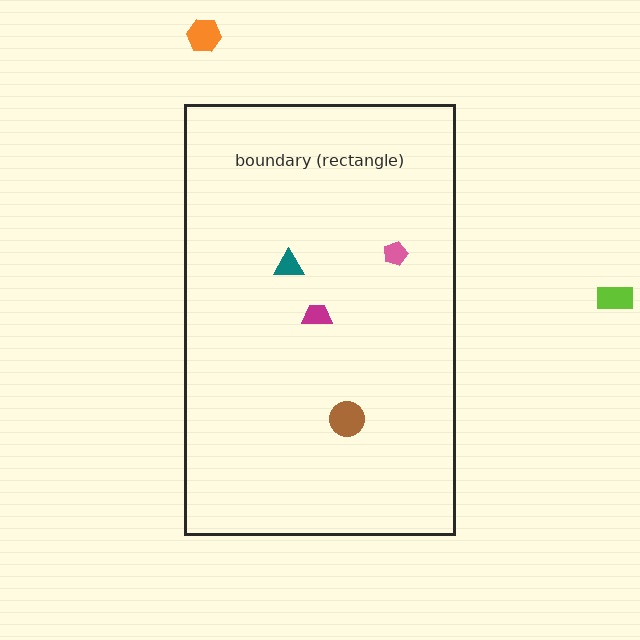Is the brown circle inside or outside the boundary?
Inside.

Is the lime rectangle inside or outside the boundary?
Outside.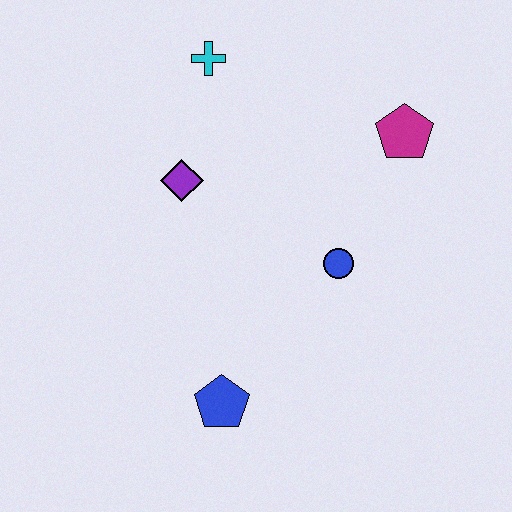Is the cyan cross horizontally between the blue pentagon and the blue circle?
No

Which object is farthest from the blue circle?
The cyan cross is farthest from the blue circle.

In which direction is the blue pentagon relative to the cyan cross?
The blue pentagon is below the cyan cross.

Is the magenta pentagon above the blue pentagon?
Yes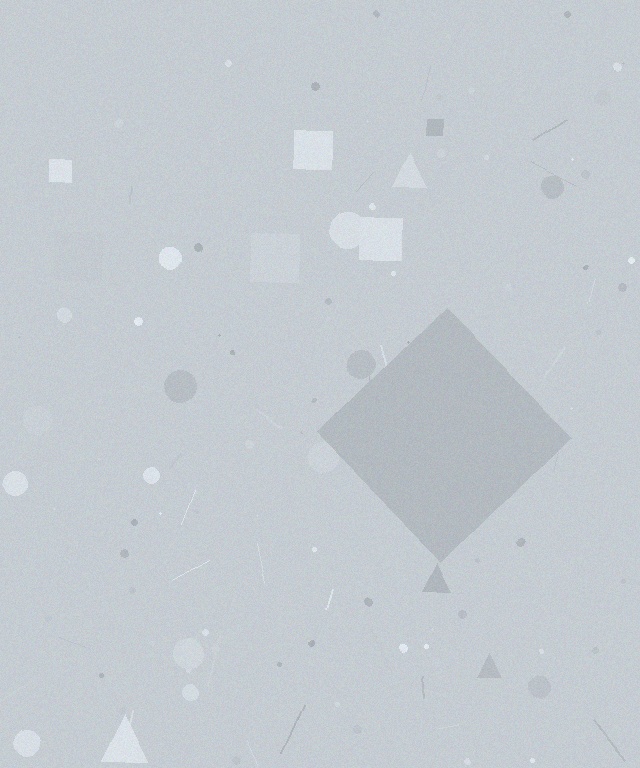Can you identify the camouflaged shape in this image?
The camouflaged shape is a diamond.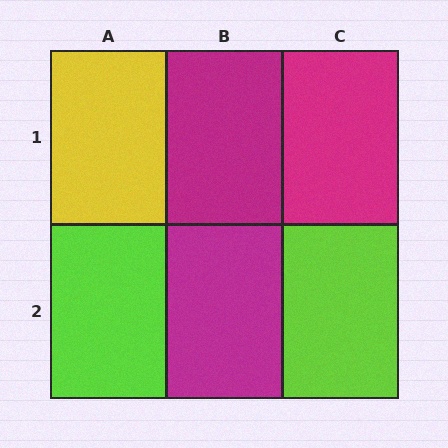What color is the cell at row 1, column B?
Magenta.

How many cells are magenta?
3 cells are magenta.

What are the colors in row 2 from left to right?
Lime, magenta, lime.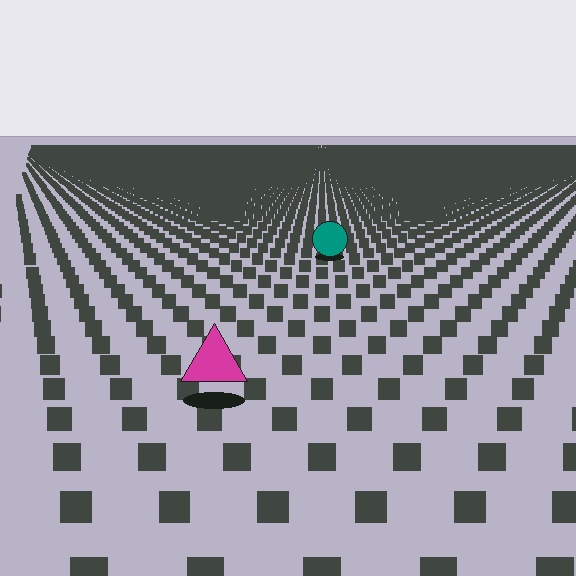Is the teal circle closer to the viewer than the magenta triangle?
No. The magenta triangle is closer — you can tell from the texture gradient: the ground texture is coarser near it.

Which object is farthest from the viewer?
The teal circle is farthest from the viewer. It appears smaller and the ground texture around it is denser.